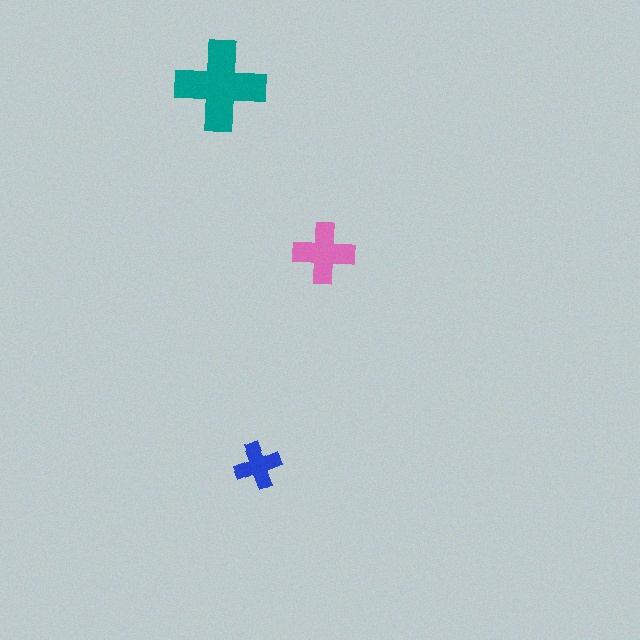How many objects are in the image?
There are 3 objects in the image.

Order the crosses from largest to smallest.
the teal one, the pink one, the blue one.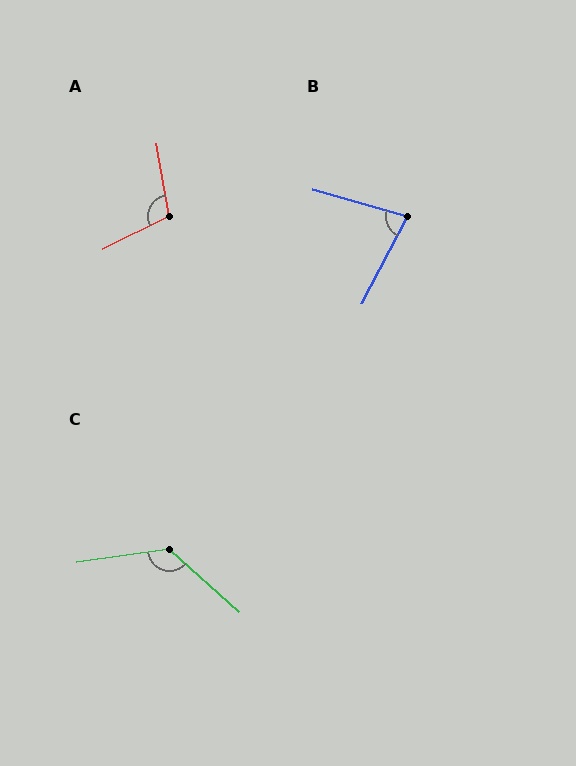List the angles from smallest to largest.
B (79°), A (106°), C (130°).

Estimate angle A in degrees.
Approximately 106 degrees.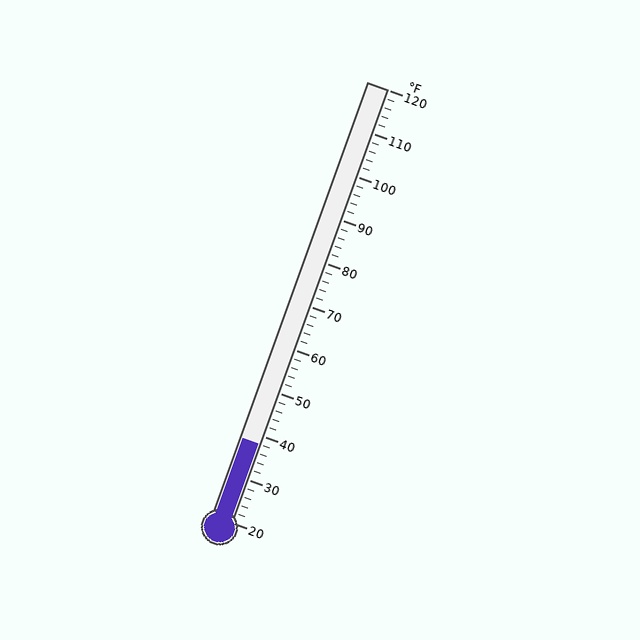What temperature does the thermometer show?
The thermometer shows approximately 38°F.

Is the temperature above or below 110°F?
The temperature is below 110°F.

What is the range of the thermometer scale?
The thermometer scale ranges from 20°F to 120°F.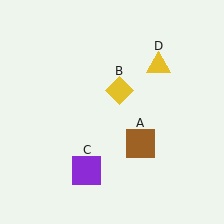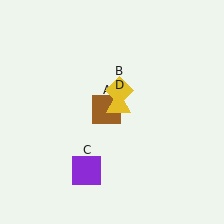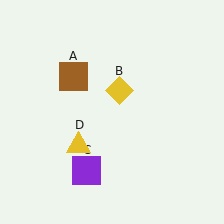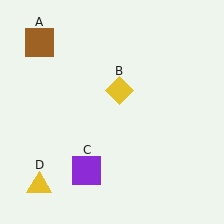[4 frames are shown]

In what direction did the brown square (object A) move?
The brown square (object A) moved up and to the left.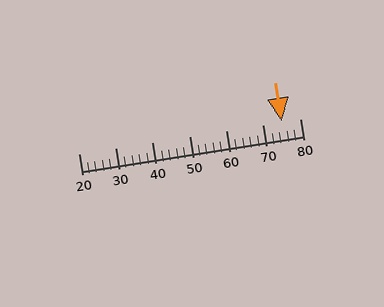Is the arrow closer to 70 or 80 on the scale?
The arrow is closer to 80.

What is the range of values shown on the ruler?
The ruler shows values from 20 to 80.